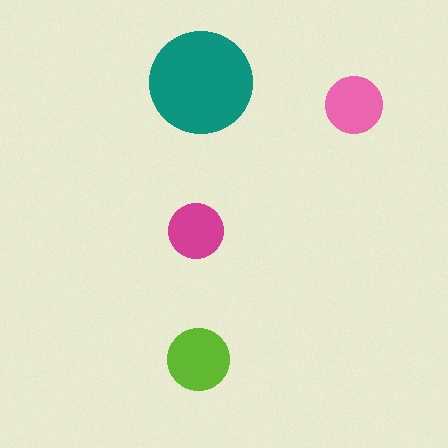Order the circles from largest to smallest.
the teal one, the lime one, the pink one, the magenta one.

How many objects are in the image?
There are 4 objects in the image.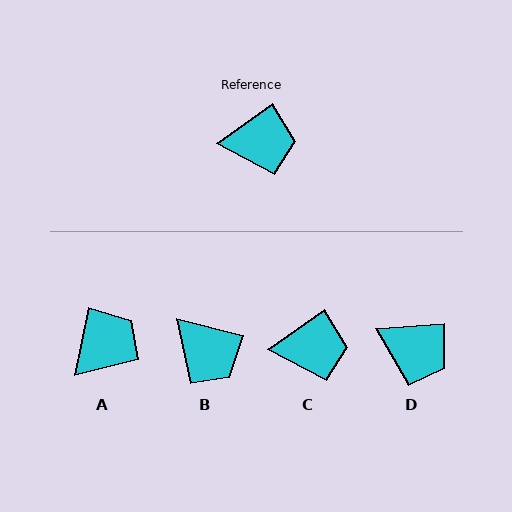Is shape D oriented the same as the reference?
No, it is off by about 31 degrees.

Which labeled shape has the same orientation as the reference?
C.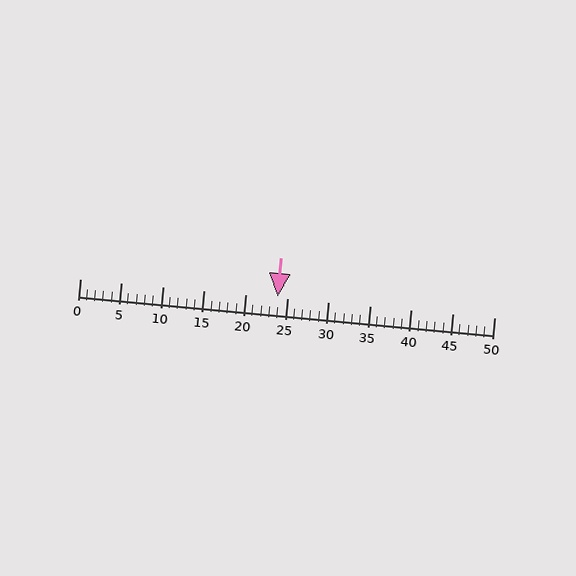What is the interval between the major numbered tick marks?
The major tick marks are spaced 5 units apart.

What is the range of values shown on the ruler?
The ruler shows values from 0 to 50.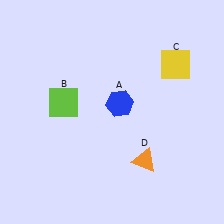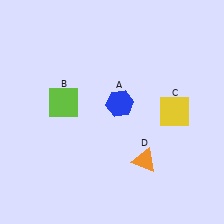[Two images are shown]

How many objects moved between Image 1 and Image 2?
1 object moved between the two images.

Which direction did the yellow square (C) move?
The yellow square (C) moved down.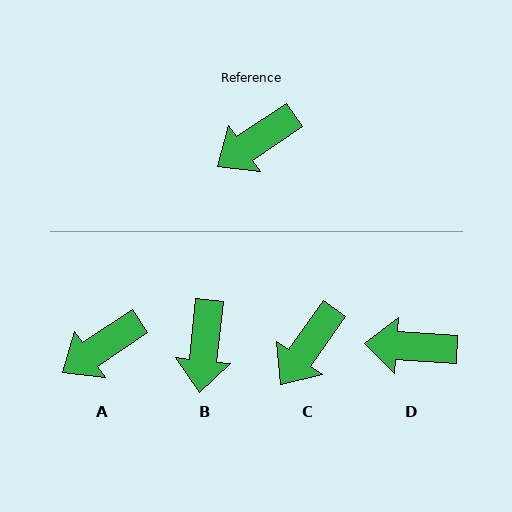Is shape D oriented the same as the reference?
No, it is off by about 38 degrees.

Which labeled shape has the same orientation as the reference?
A.